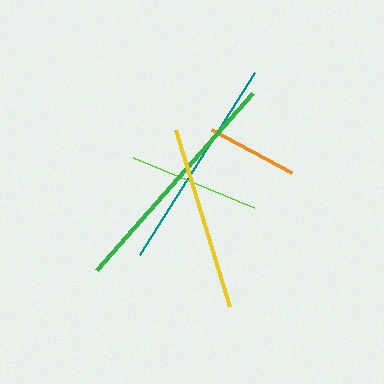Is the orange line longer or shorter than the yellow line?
The yellow line is longer than the orange line.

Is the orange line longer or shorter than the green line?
The green line is longer than the orange line.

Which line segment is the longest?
The green line is the longest at approximately 235 pixels.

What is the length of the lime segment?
The lime segment is approximately 131 pixels long.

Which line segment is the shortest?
The orange line is the shortest at approximately 91 pixels.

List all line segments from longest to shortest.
From longest to shortest: green, teal, yellow, lime, orange.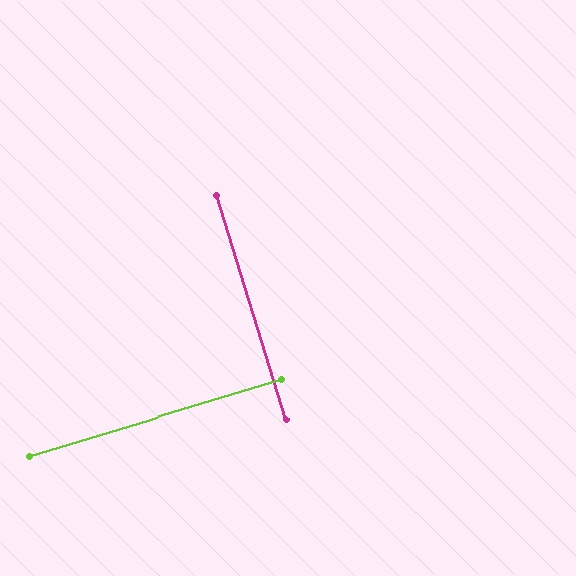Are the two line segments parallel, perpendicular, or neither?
Perpendicular — they meet at approximately 90°.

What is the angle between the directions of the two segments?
Approximately 90 degrees.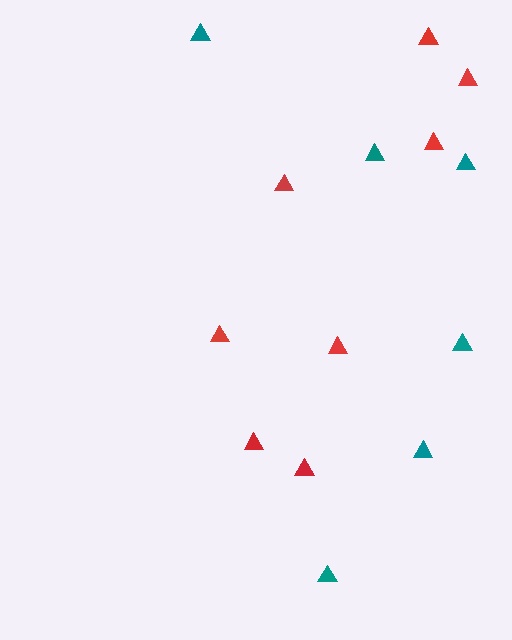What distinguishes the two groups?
There are 2 groups: one group of teal triangles (6) and one group of red triangles (8).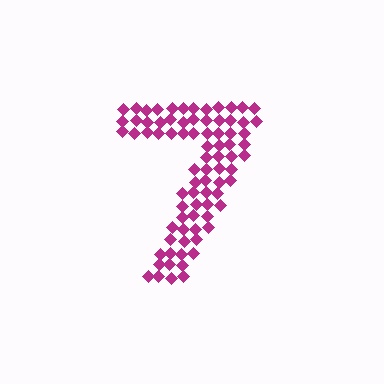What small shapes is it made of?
It is made of small diamonds.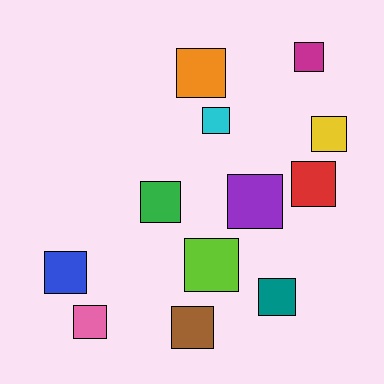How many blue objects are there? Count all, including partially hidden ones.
There is 1 blue object.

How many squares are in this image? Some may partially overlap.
There are 12 squares.